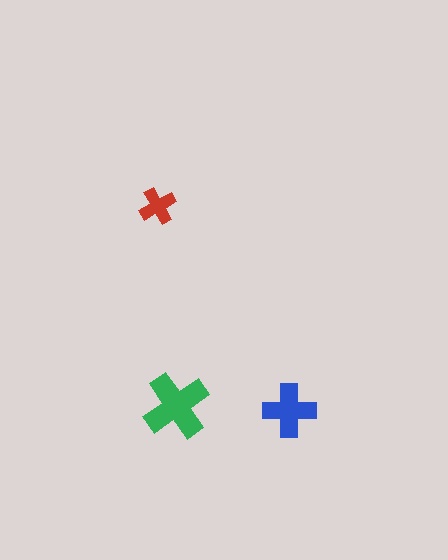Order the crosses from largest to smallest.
the green one, the blue one, the red one.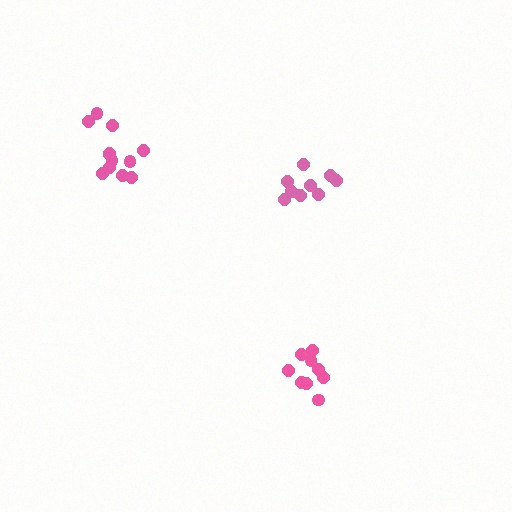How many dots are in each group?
Group 1: 12 dots, Group 2: 9 dots, Group 3: 9 dots (30 total).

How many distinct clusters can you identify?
There are 3 distinct clusters.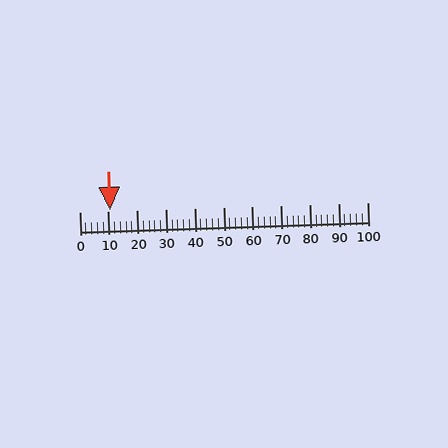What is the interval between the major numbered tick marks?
The major tick marks are spaced 10 units apart.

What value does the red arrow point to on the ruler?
The red arrow points to approximately 11.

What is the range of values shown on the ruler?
The ruler shows values from 0 to 100.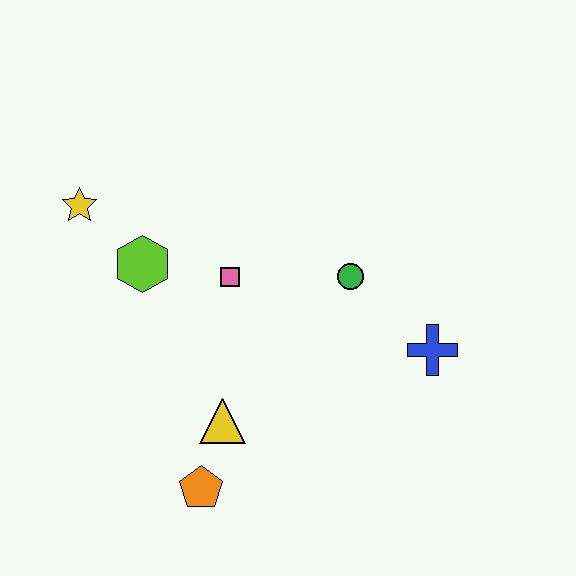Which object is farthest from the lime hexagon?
The blue cross is farthest from the lime hexagon.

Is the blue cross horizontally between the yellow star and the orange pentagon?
No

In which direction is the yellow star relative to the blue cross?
The yellow star is to the left of the blue cross.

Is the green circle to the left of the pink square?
No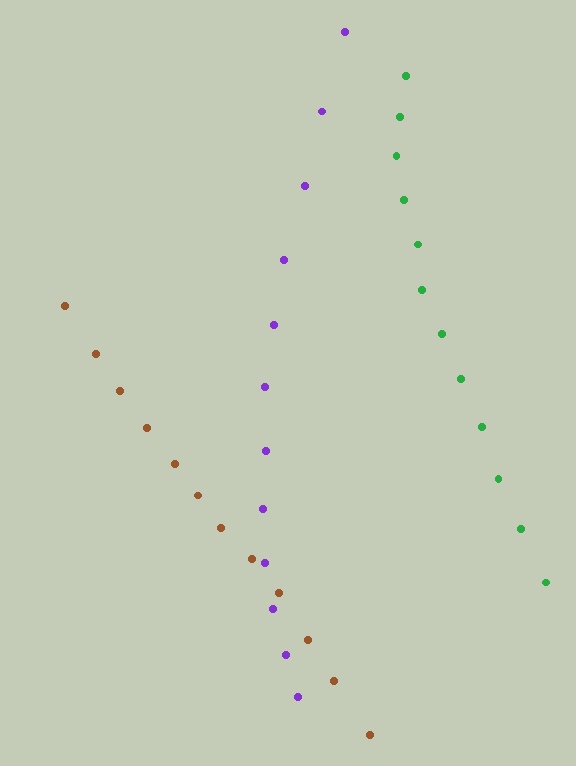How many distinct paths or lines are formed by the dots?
There are 3 distinct paths.